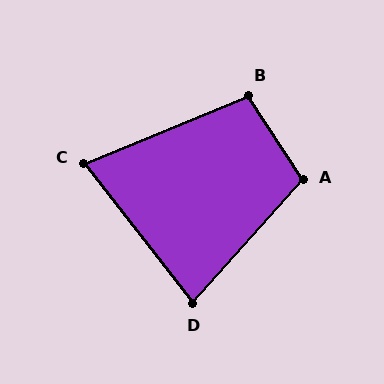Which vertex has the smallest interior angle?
C, at approximately 75 degrees.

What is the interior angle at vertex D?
Approximately 80 degrees (acute).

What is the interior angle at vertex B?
Approximately 100 degrees (obtuse).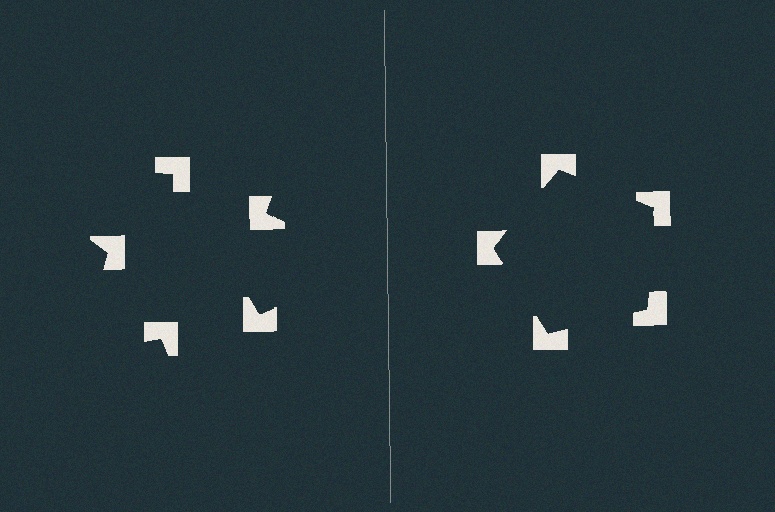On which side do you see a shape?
An illusory pentagon appears on the right side. On the left side the wedge cuts are rotated, so no coherent shape forms.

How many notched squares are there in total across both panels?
10 — 5 on each side.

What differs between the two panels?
The notched squares are positioned identically on both sides; only the wedge orientations differ. On the right they align to a pentagon; on the left they are misaligned.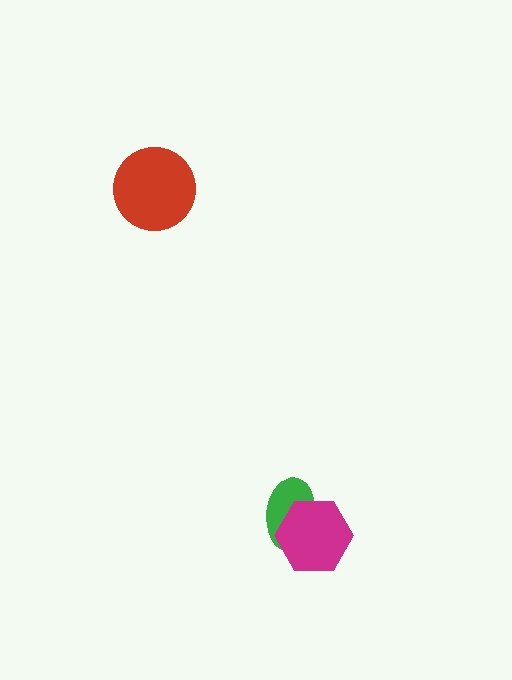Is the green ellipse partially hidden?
Yes, it is partially covered by another shape.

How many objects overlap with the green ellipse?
1 object overlaps with the green ellipse.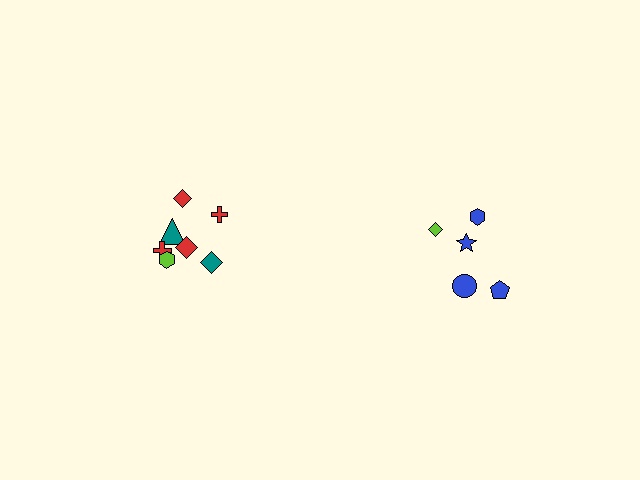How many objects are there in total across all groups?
There are 12 objects.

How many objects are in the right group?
There are 5 objects.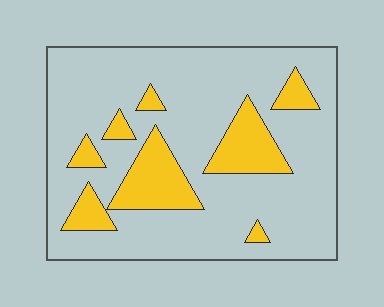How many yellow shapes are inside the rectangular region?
8.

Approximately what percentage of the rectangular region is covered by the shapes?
Approximately 20%.